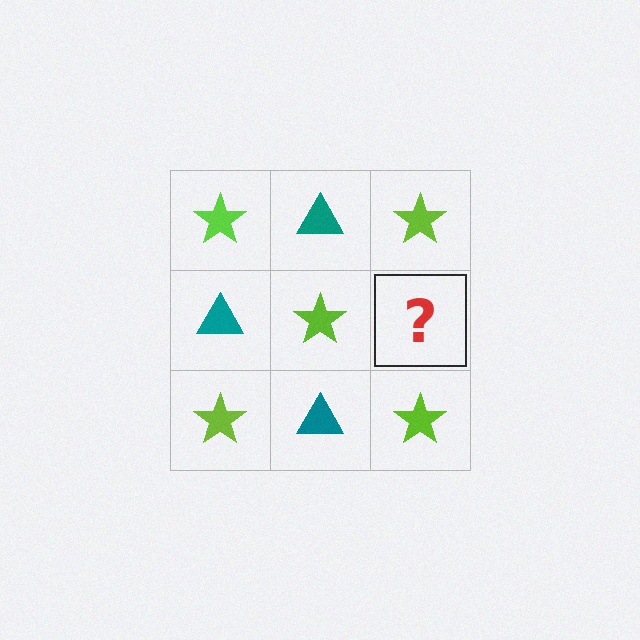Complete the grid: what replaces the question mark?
The question mark should be replaced with a teal triangle.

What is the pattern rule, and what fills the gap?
The rule is that it alternates lime star and teal triangle in a checkerboard pattern. The gap should be filled with a teal triangle.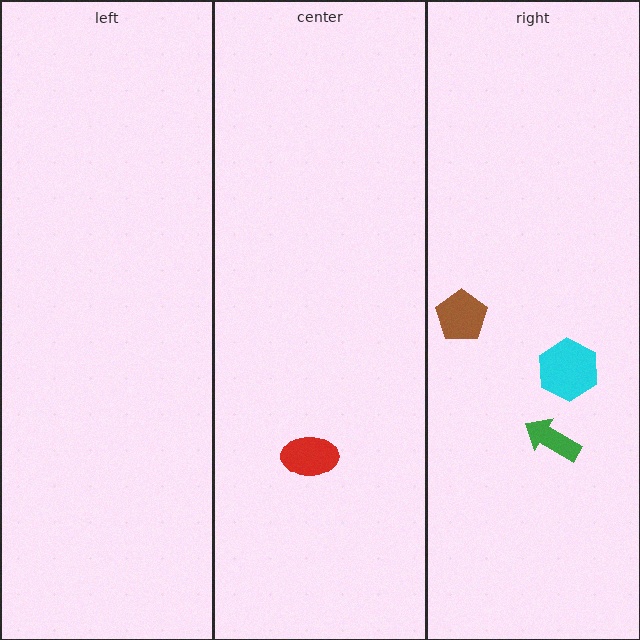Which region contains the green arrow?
The right region.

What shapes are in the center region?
The red ellipse.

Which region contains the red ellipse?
The center region.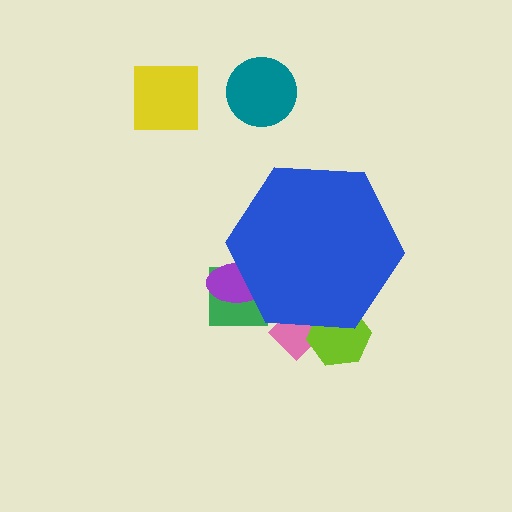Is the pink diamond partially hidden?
Yes, the pink diamond is partially hidden behind the blue hexagon.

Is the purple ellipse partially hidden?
Yes, the purple ellipse is partially hidden behind the blue hexagon.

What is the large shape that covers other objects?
A blue hexagon.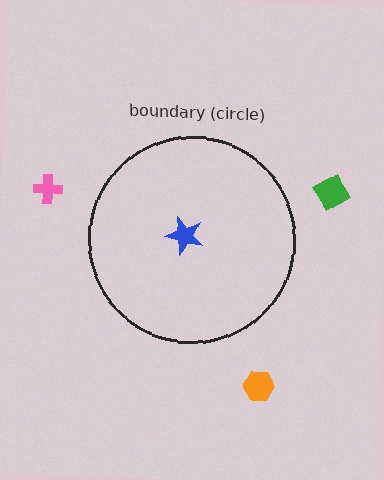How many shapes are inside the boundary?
1 inside, 3 outside.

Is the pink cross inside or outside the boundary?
Outside.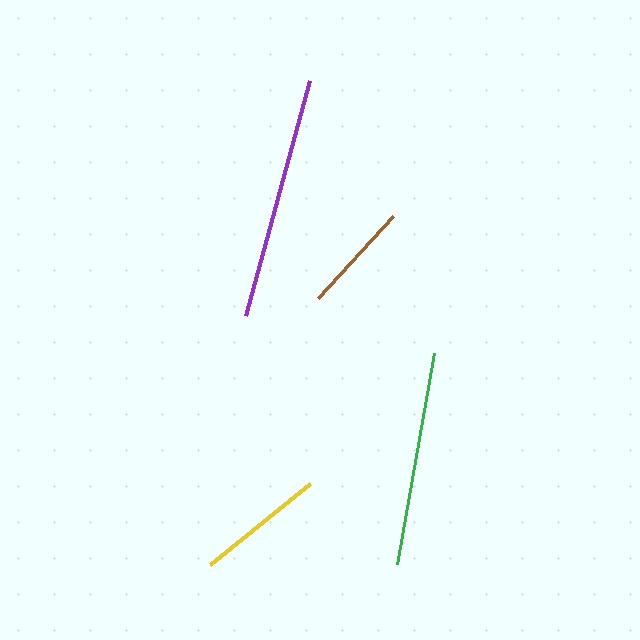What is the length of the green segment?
The green segment is approximately 214 pixels long.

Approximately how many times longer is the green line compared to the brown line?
The green line is approximately 1.9 times the length of the brown line.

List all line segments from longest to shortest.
From longest to shortest: purple, green, yellow, brown.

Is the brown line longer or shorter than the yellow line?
The yellow line is longer than the brown line.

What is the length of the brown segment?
The brown segment is approximately 110 pixels long.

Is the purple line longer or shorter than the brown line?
The purple line is longer than the brown line.